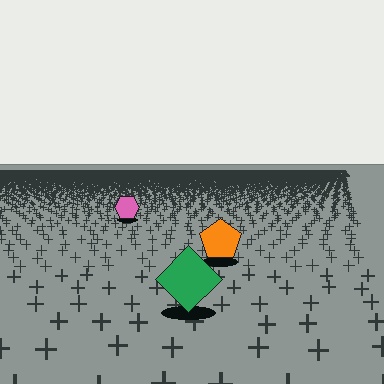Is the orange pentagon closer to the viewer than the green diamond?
No. The green diamond is closer — you can tell from the texture gradient: the ground texture is coarser near it.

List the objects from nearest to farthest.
From nearest to farthest: the green diamond, the orange pentagon, the pink hexagon.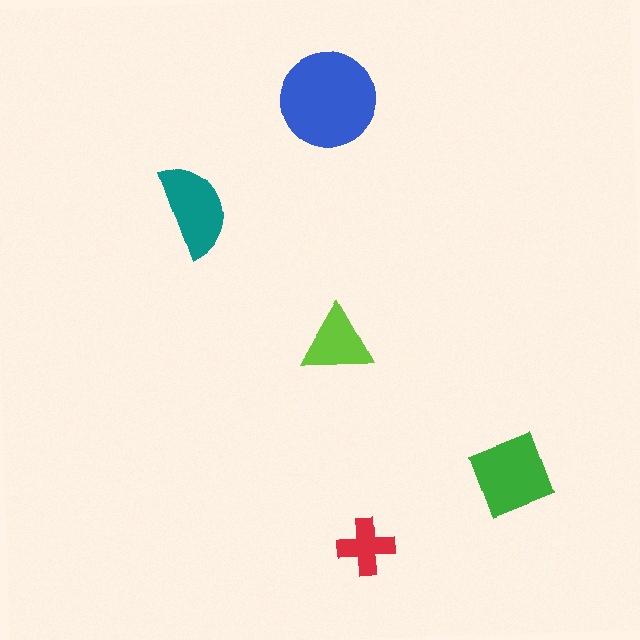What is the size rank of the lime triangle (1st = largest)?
4th.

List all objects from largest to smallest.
The blue circle, the green diamond, the teal semicircle, the lime triangle, the red cross.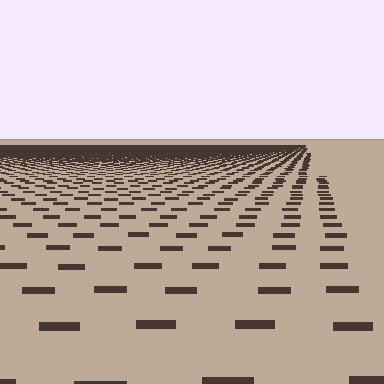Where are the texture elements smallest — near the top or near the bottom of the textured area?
Near the top.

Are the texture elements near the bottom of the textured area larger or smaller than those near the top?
Larger. Near the bottom, elements are closer to the viewer and appear at a bigger on-screen size.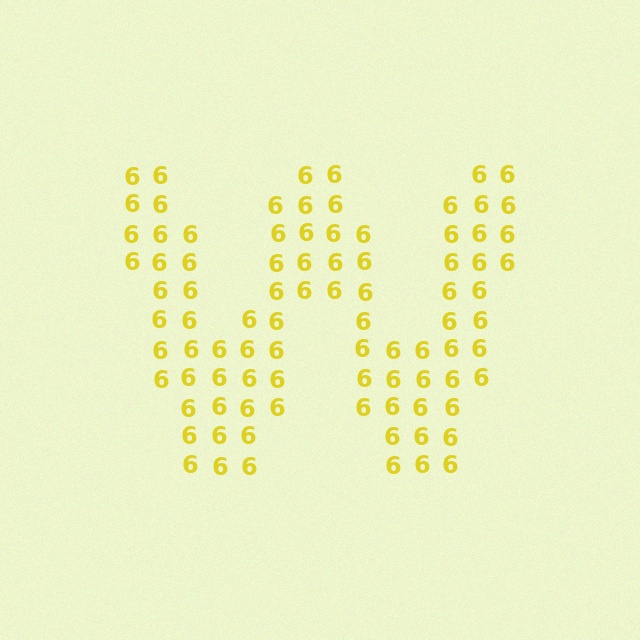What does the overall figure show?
The overall figure shows the letter W.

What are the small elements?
The small elements are digit 6's.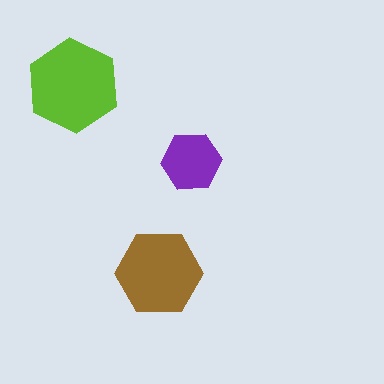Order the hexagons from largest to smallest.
the lime one, the brown one, the purple one.